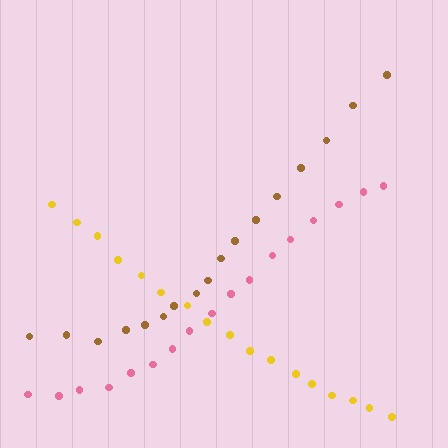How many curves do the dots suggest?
There are 3 distinct paths.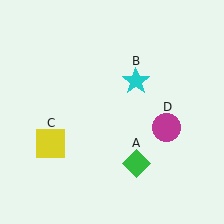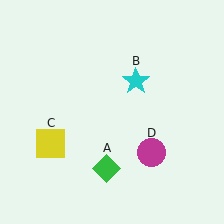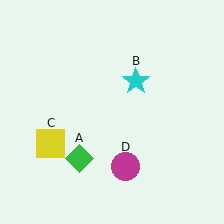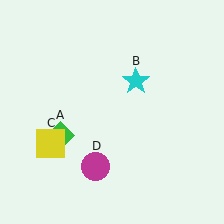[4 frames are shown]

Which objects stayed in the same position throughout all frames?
Cyan star (object B) and yellow square (object C) remained stationary.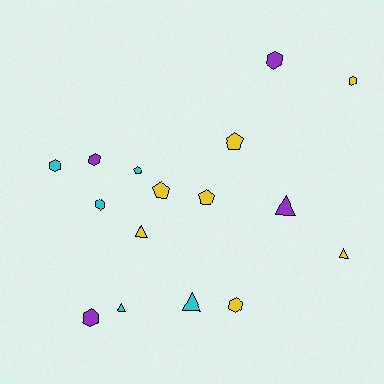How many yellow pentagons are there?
There are 3 yellow pentagons.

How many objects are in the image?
There are 16 objects.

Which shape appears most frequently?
Hexagon, with 7 objects.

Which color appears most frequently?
Yellow, with 7 objects.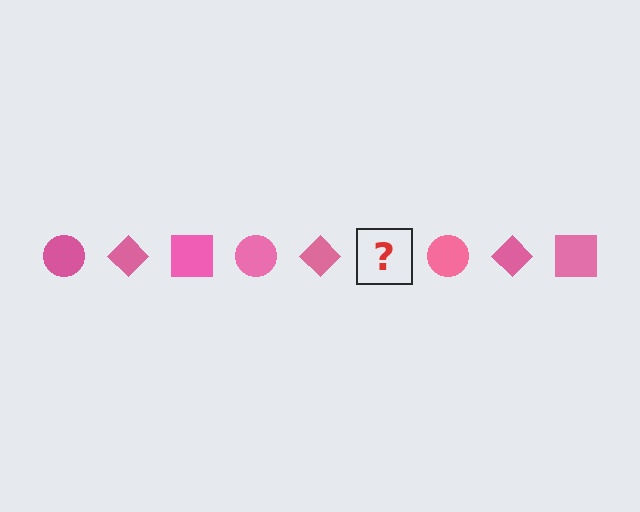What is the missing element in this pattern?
The missing element is a pink square.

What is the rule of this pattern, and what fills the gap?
The rule is that the pattern cycles through circle, diamond, square shapes in pink. The gap should be filled with a pink square.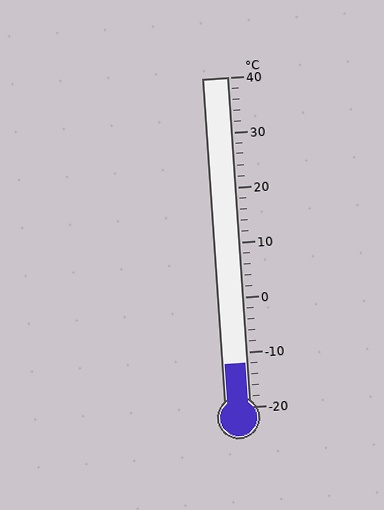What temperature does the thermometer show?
The thermometer shows approximately -12°C.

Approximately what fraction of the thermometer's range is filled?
The thermometer is filled to approximately 15% of its range.